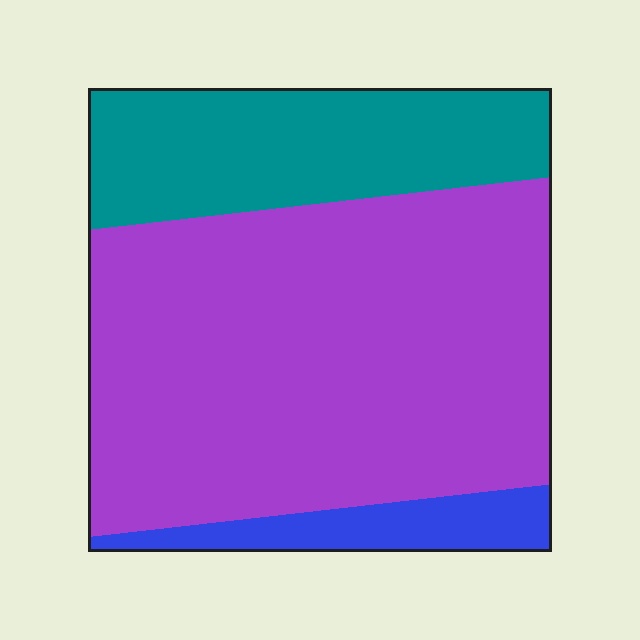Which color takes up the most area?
Purple, at roughly 65%.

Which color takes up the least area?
Blue, at roughly 10%.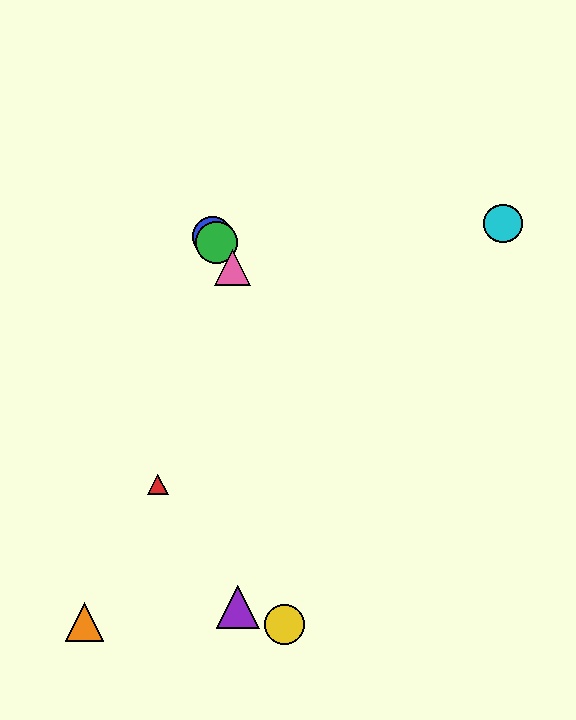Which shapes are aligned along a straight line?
The blue circle, the green circle, the pink triangle are aligned along a straight line.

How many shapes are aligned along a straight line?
3 shapes (the blue circle, the green circle, the pink triangle) are aligned along a straight line.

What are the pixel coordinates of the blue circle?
The blue circle is at (213, 236).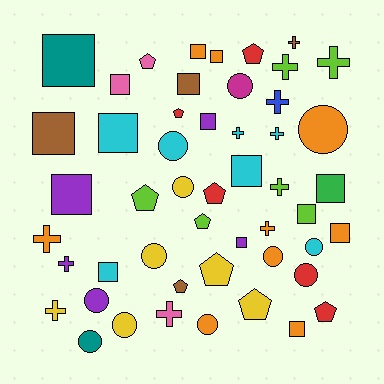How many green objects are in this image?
There is 1 green object.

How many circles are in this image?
There are 12 circles.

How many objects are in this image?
There are 50 objects.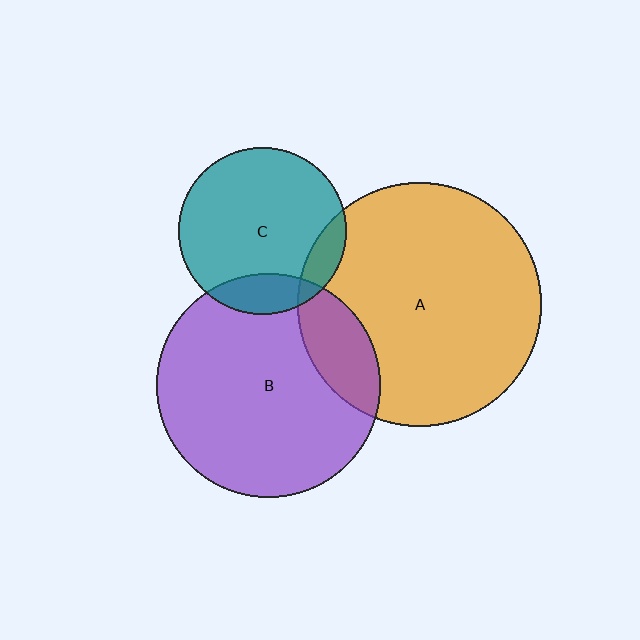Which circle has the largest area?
Circle A (orange).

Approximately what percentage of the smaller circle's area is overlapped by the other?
Approximately 15%.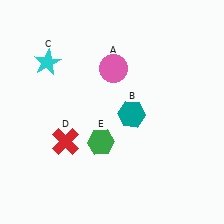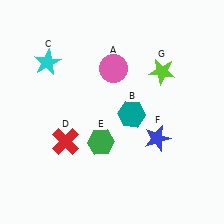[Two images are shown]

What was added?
A blue star (F), a lime star (G) were added in Image 2.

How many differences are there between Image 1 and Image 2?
There are 2 differences between the two images.